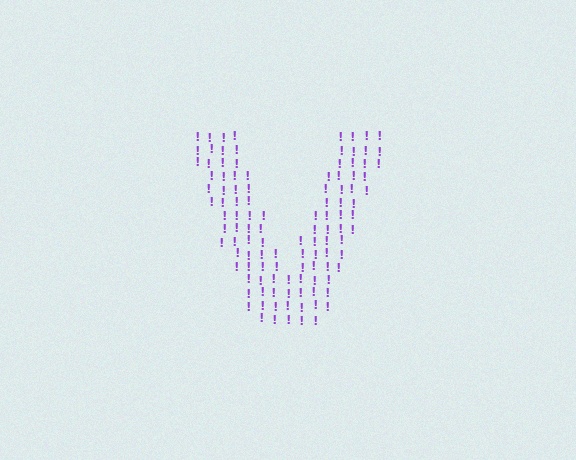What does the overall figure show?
The overall figure shows the letter V.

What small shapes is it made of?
It is made of small exclamation marks.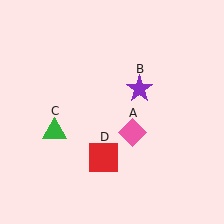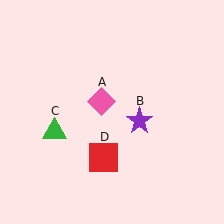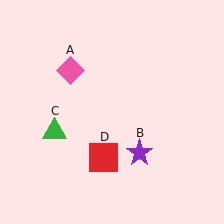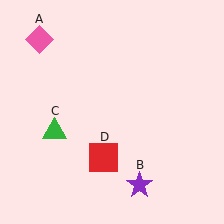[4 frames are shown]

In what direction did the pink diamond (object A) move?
The pink diamond (object A) moved up and to the left.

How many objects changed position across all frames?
2 objects changed position: pink diamond (object A), purple star (object B).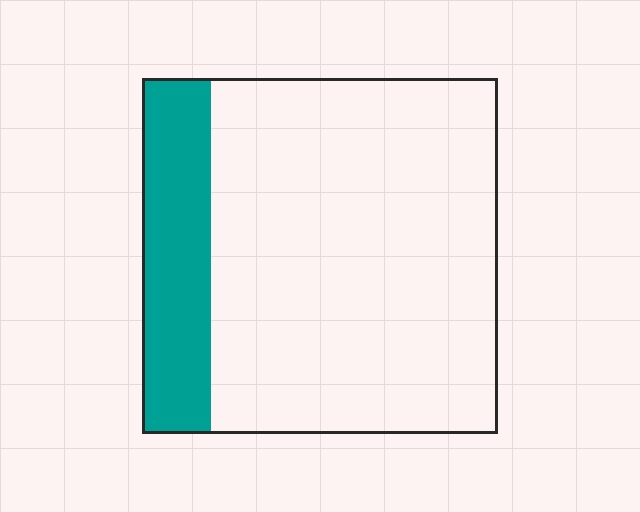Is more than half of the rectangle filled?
No.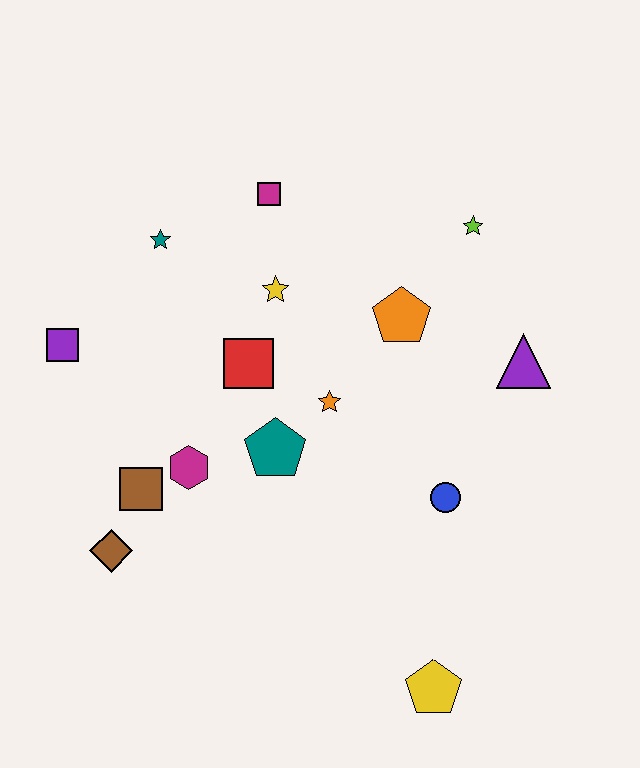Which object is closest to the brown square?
The magenta hexagon is closest to the brown square.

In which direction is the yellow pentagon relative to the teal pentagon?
The yellow pentagon is below the teal pentagon.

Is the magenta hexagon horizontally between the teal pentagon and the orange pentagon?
No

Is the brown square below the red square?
Yes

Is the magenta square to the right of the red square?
Yes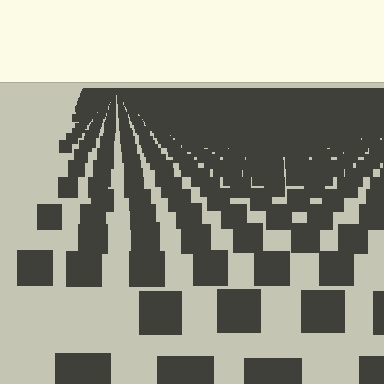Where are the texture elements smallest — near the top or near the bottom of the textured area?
Near the top.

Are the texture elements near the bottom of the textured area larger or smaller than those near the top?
Larger. Near the bottom, elements are closer to the viewer and appear at a bigger on-screen size.